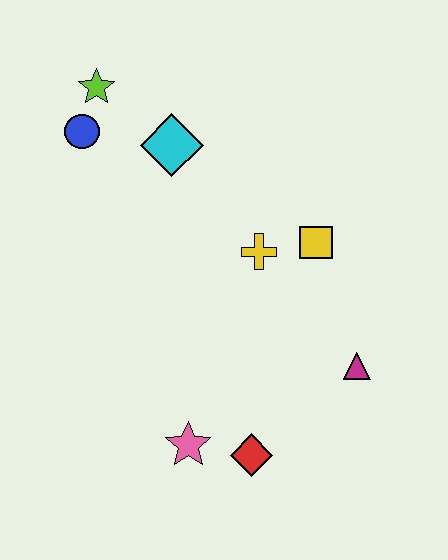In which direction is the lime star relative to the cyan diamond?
The lime star is to the left of the cyan diamond.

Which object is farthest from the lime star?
The red diamond is farthest from the lime star.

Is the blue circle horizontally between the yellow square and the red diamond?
No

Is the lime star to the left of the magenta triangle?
Yes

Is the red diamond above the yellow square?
No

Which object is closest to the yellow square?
The yellow cross is closest to the yellow square.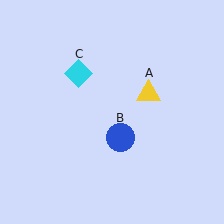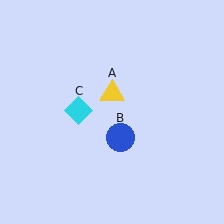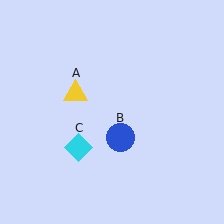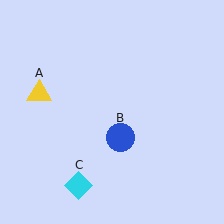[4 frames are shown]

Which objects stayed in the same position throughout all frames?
Blue circle (object B) remained stationary.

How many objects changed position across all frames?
2 objects changed position: yellow triangle (object A), cyan diamond (object C).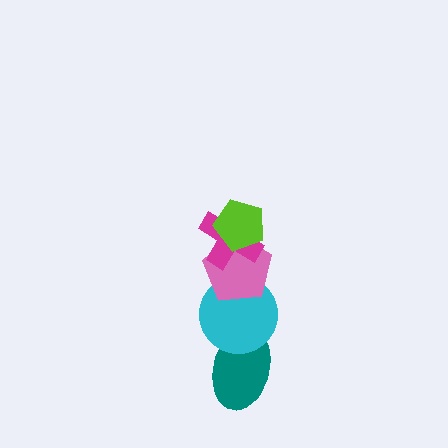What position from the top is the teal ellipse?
The teal ellipse is 5th from the top.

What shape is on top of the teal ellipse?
The cyan circle is on top of the teal ellipse.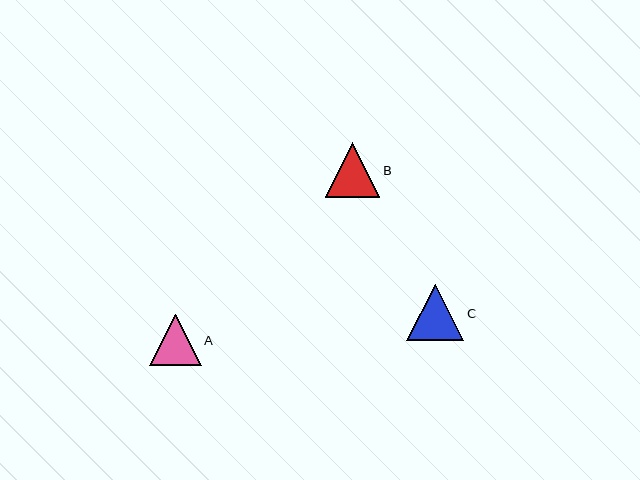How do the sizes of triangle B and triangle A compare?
Triangle B and triangle A are approximately the same size.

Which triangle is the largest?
Triangle C is the largest with a size of approximately 57 pixels.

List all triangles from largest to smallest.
From largest to smallest: C, B, A.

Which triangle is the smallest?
Triangle A is the smallest with a size of approximately 51 pixels.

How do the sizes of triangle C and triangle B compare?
Triangle C and triangle B are approximately the same size.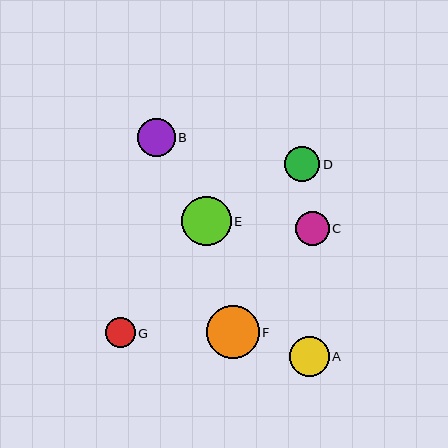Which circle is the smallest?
Circle G is the smallest with a size of approximately 30 pixels.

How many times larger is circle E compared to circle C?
Circle E is approximately 1.5 times the size of circle C.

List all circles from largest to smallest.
From largest to smallest: F, E, A, B, D, C, G.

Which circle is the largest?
Circle F is the largest with a size of approximately 53 pixels.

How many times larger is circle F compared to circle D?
Circle F is approximately 1.5 times the size of circle D.